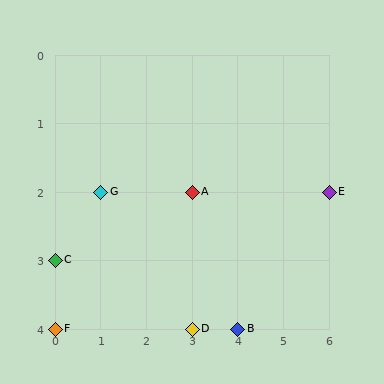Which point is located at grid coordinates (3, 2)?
Point A is at (3, 2).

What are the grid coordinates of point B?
Point B is at grid coordinates (4, 4).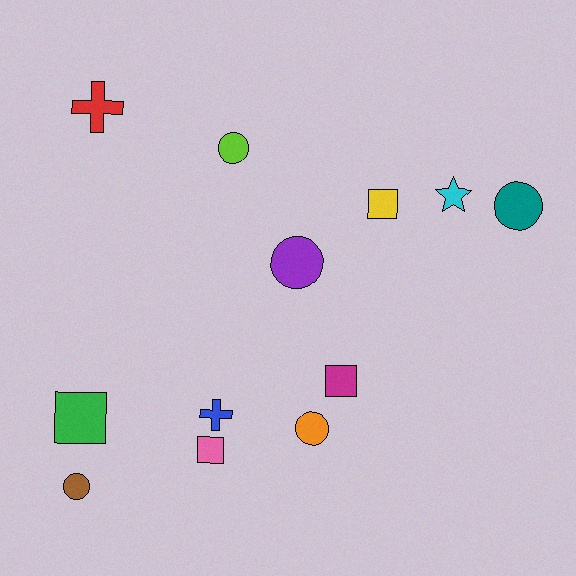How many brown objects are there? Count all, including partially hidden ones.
There is 1 brown object.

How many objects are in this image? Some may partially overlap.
There are 12 objects.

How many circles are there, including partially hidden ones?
There are 5 circles.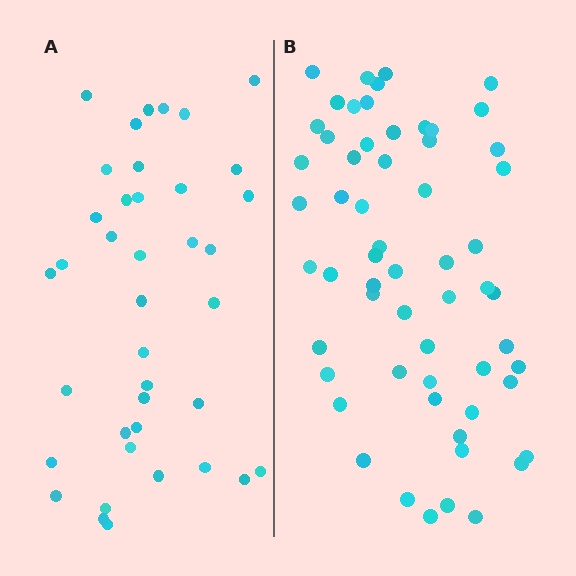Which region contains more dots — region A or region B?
Region B (the right region) has more dots.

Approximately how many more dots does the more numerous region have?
Region B has approximately 20 more dots than region A.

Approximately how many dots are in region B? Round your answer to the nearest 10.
About 60 dots. (The exact count is 59, which rounds to 60.)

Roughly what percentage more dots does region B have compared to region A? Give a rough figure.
About 50% more.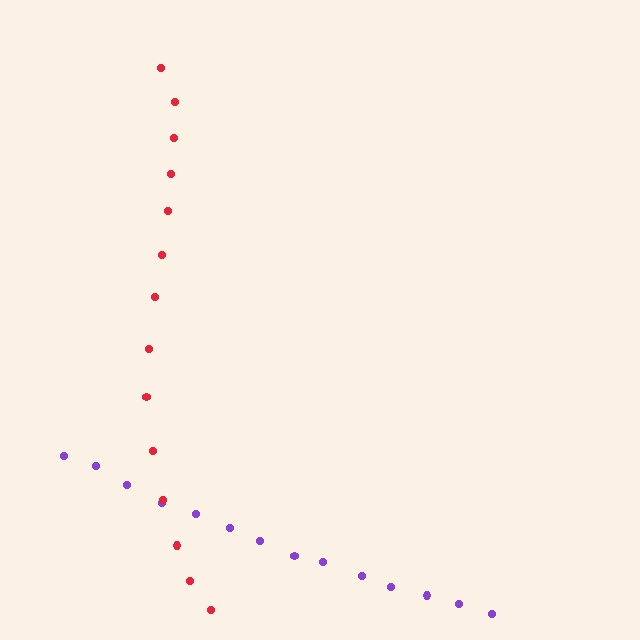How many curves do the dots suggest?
There are 2 distinct paths.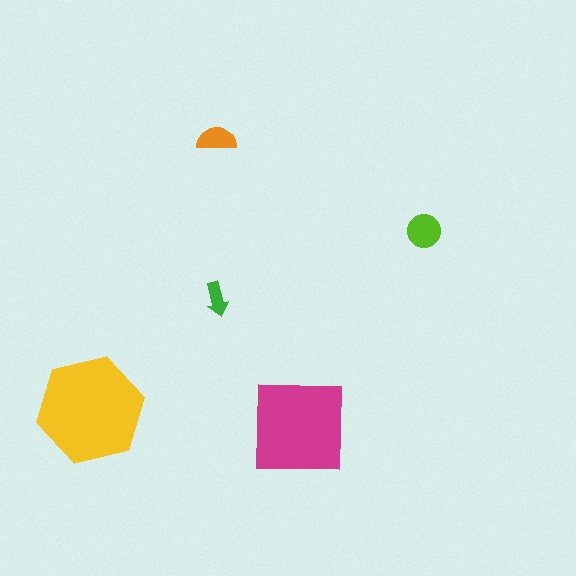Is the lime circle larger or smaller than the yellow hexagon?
Smaller.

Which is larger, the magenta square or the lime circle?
The magenta square.